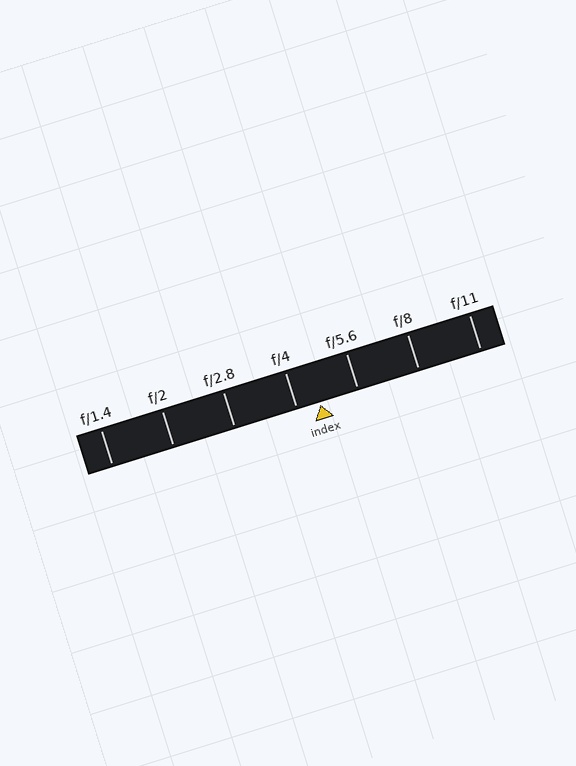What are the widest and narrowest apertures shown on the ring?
The widest aperture shown is f/1.4 and the narrowest is f/11.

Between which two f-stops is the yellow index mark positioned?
The index mark is between f/4 and f/5.6.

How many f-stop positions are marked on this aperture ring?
There are 7 f-stop positions marked.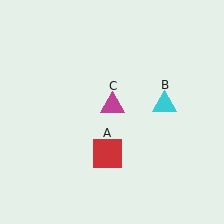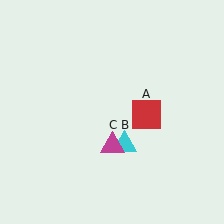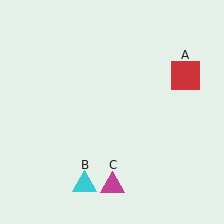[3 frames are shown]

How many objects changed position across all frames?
3 objects changed position: red square (object A), cyan triangle (object B), magenta triangle (object C).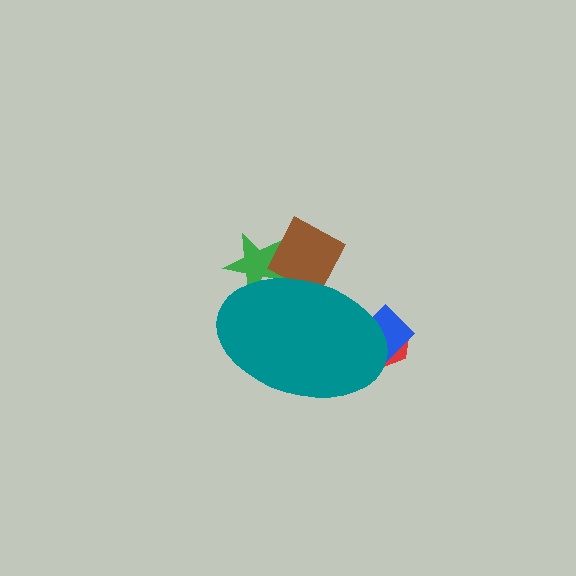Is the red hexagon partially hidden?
Yes, the red hexagon is partially hidden behind the teal ellipse.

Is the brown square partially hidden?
Yes, the brown square is partially hidden behind the teal ellipse.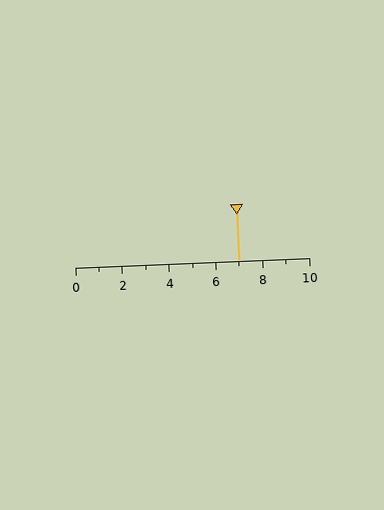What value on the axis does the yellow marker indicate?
The marker indicates approximately 7.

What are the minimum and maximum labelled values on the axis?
The axis runs from 0 to 10.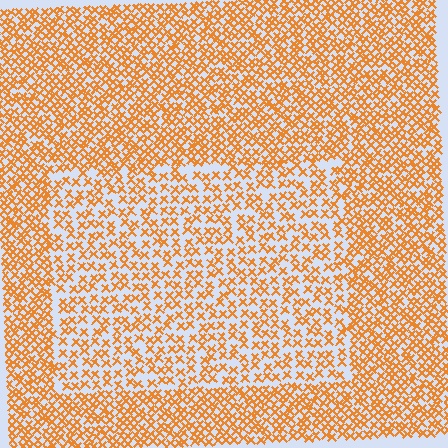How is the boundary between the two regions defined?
The boundary is defined by a change in element density (approximately 1.7x ratio). All elements are the same color, size, and shape.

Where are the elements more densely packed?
The elements are more densely packed outside the rectangle boundary.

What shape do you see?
I see a rectangle.